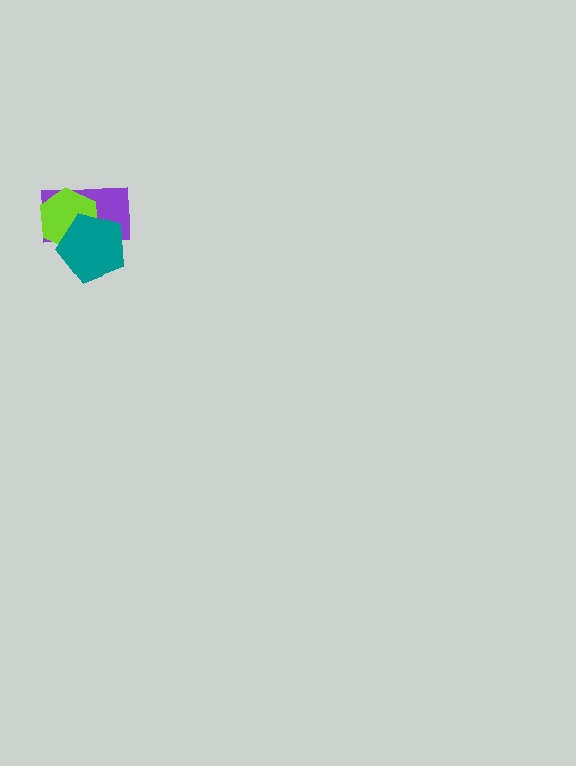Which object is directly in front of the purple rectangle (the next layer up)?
The lime hexagon is directly in front of the purple rectangle.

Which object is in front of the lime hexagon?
The teal pentagon is in front of the lime hexagon.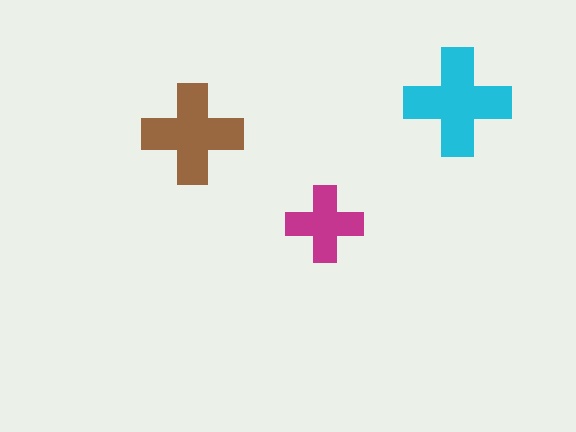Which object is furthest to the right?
The cyan cross is rightmost.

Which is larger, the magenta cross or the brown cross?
The brown one.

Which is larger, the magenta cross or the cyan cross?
The cyan one.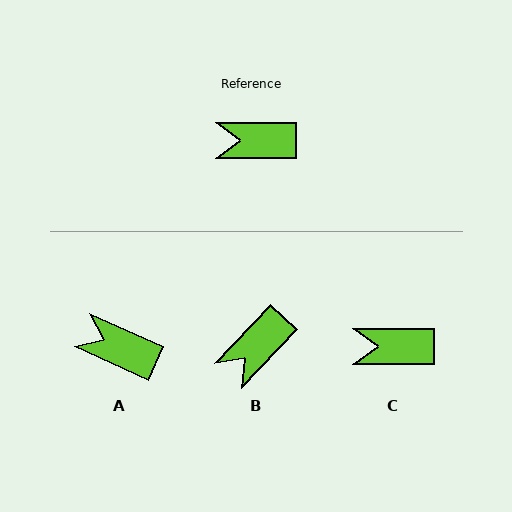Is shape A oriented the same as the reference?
No, it is off by about 24 degrees.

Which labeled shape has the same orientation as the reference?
C.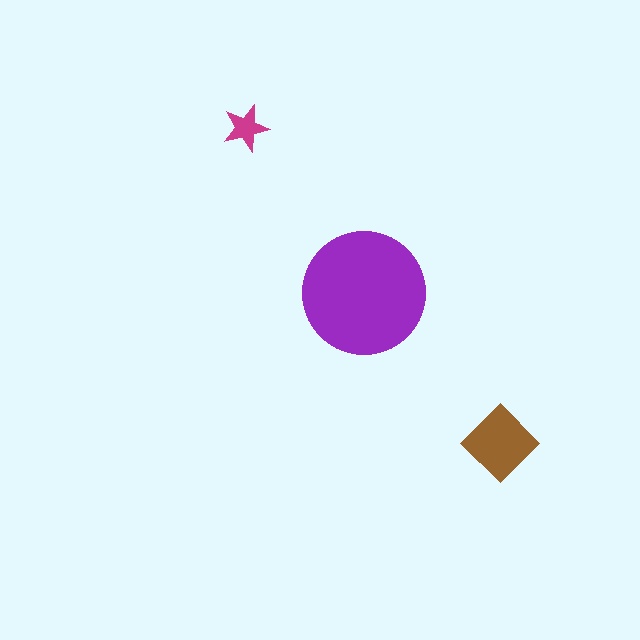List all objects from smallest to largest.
The magenta star, the brown diamond, the purple circle.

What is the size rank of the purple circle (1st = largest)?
1st.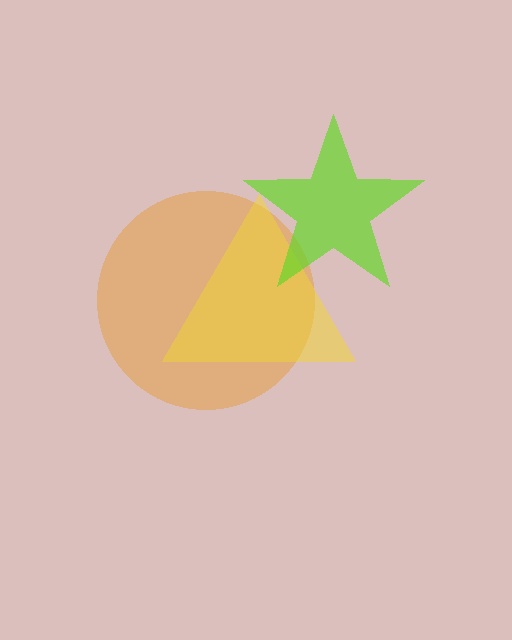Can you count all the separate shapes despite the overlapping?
Yes, there are 3 separate shapes.